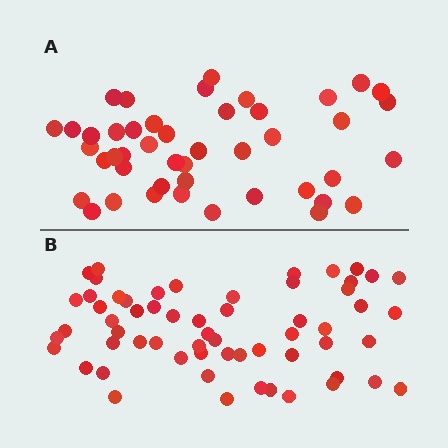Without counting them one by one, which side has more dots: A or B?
Region B (the bottom region) has more dots.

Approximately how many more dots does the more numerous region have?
Region B has approximately 15 more dots than region A.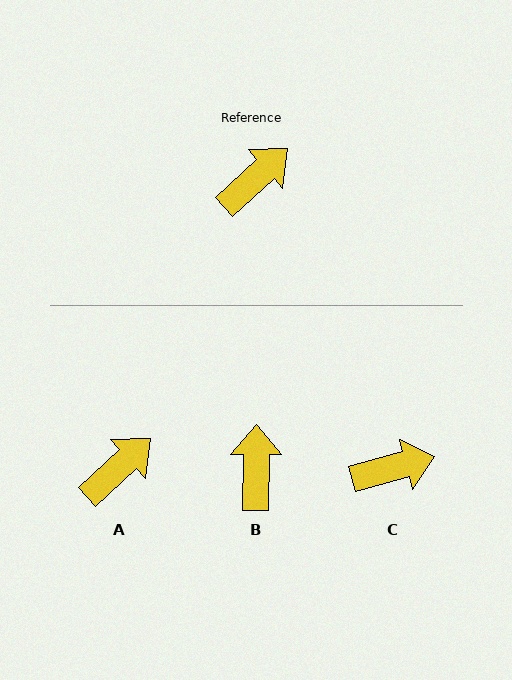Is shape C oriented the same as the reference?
No, it is off by about 27 degrees.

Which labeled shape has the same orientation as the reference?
A.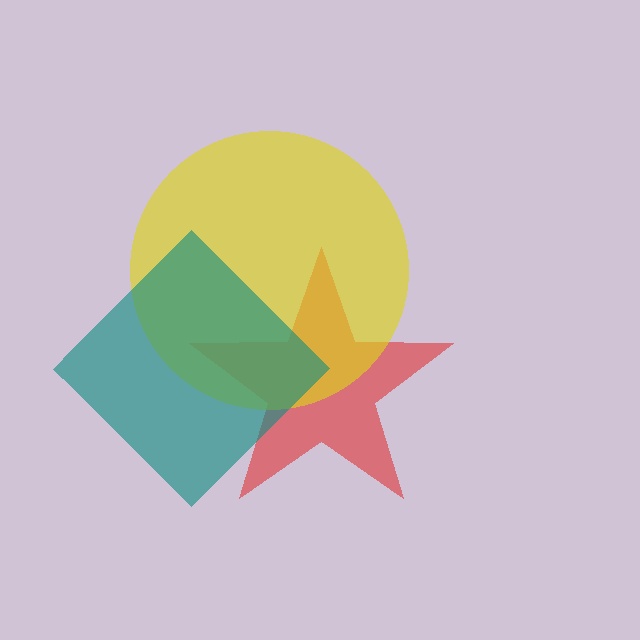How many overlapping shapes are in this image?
There are 3 overlapping shapes in the image.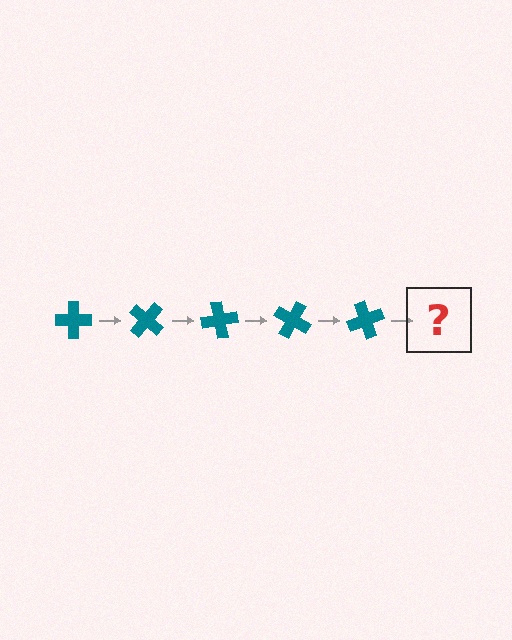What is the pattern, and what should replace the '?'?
The pattern is that the cross rotates 40 degrees each step. The '?' should be a teal cross rotated 200 degrees.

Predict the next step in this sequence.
The next step is a teal cross rotated 200 degrees.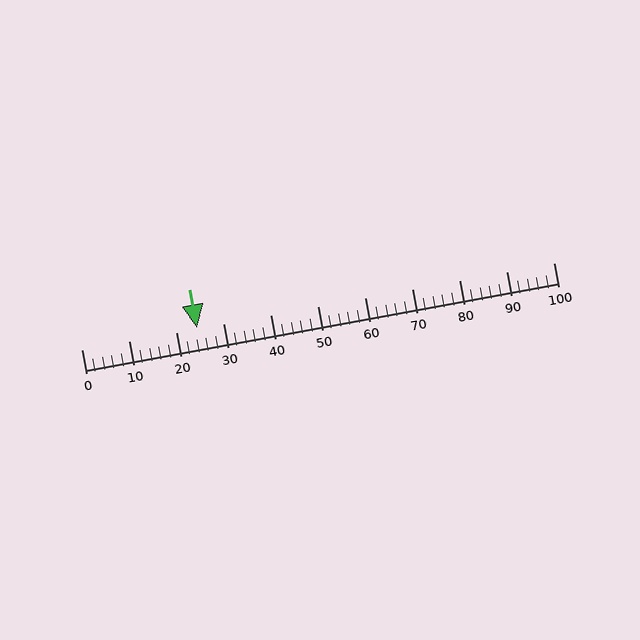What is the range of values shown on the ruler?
The ruler shows values from 0 to 100.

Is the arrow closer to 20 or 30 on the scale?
The arrow is closer to 20.